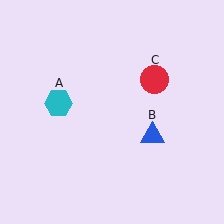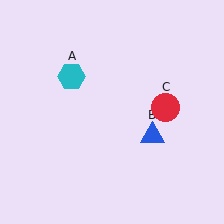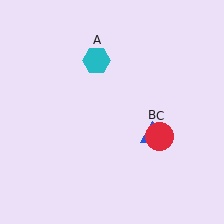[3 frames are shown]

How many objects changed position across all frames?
2 objects changed position: cyan hexagon (object A), red circle (object C).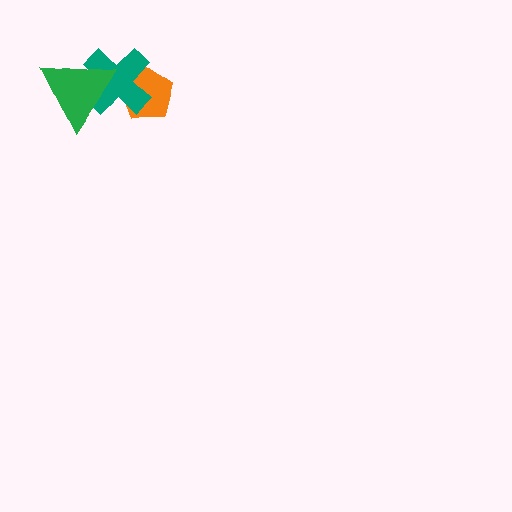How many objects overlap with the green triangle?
1 object overlaps with the green triangle.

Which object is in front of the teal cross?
The green triangle is in front of the teal cross.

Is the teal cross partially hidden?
Yes, it is partially covered by another shape.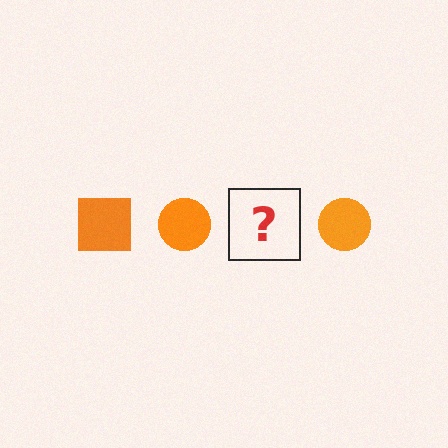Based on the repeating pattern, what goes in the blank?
The blank should be an orange square.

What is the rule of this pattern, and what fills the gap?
The rule is that the pattern cycles through square, circle shapes in orange. The gap should be filled with an orange square.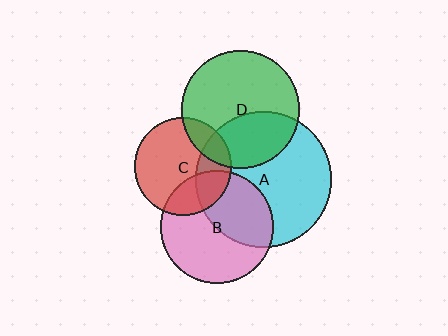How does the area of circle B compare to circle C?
Approximately 1.3 times.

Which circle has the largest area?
Circle A (cyan).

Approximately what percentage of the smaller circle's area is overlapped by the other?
Approximately 20%.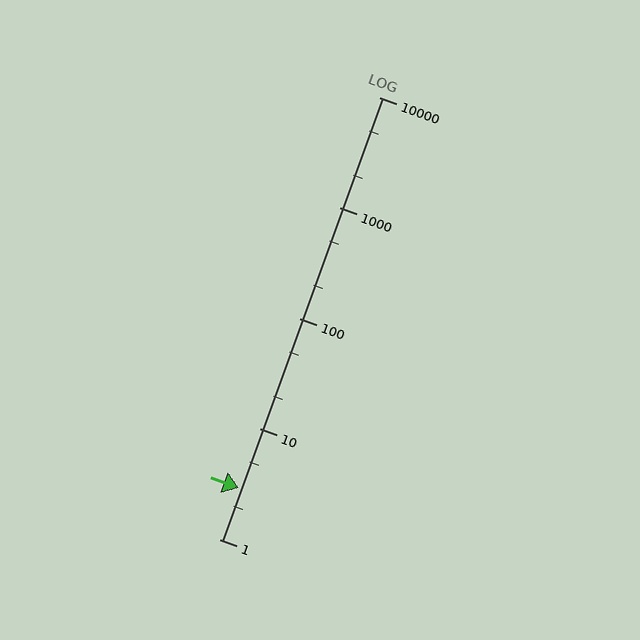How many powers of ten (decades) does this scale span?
The scale spans 4 decades, from 1 to 10000.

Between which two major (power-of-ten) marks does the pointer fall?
The pointer is between 1 and 10.